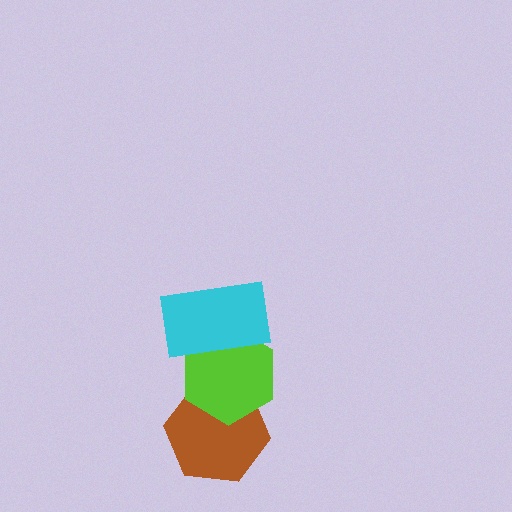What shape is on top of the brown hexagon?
The lime hexagon is on top of the brown hexagon.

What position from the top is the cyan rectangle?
The cyan rectangle is 1st from the top.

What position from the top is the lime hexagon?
The lime hexagon is 2nd from the top.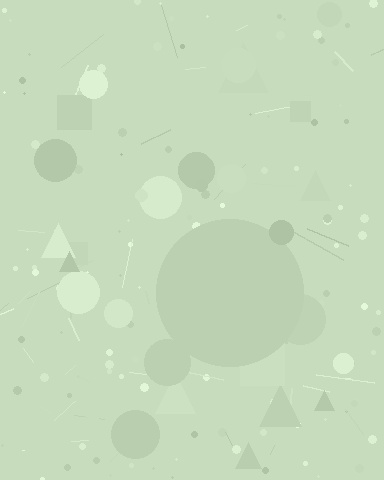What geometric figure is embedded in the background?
A circle is embedded in the background.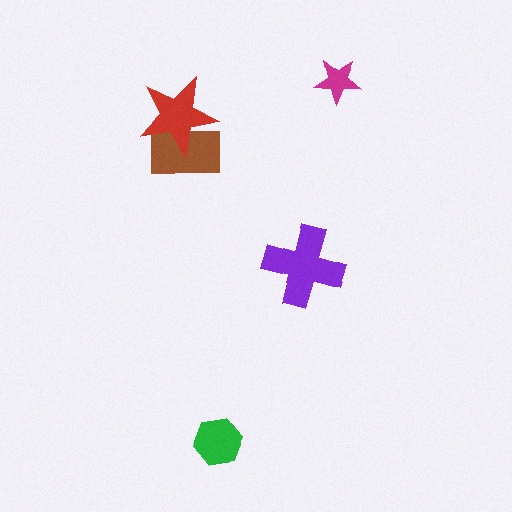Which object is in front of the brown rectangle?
The red star is in front of the brown rectangle.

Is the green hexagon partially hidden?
No, no other shape covers it.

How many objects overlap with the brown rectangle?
1 object overlaps with the brown rectangle.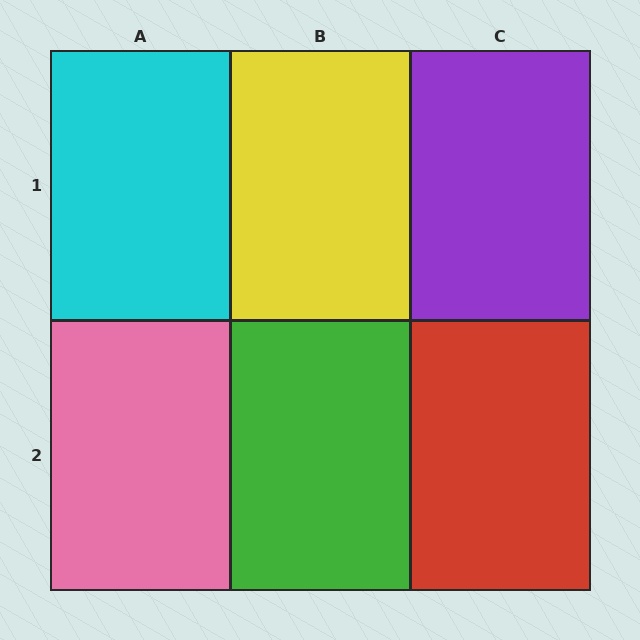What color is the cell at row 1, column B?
Yellow.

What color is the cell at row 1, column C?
Purple.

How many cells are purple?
1 cell is purple.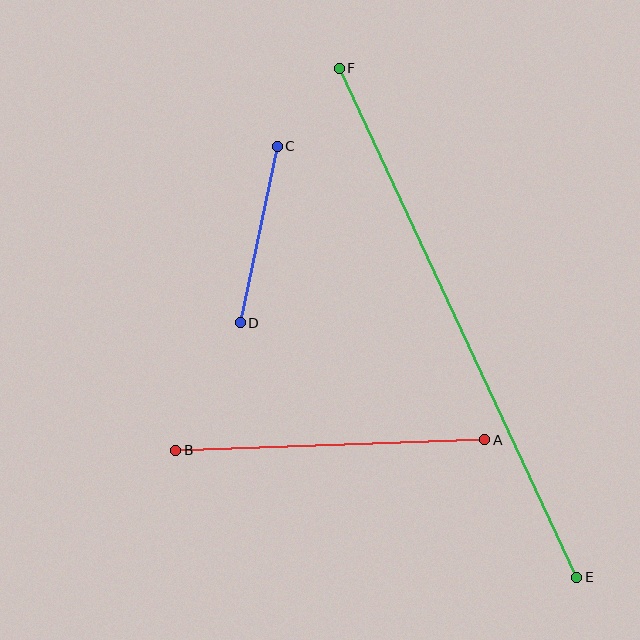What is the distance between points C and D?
The distance is approximately 180 pixels.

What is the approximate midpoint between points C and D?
The midpoint is at approximately (259, 234) pixels.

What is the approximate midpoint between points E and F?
The midpoint is at approximately (458, 323) pixels.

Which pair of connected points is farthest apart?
Points E and F are farthest apart.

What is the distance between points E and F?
The distance is approximately 561 pixels.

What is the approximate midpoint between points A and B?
The midpoint is at approximately (330, 445) pixels.